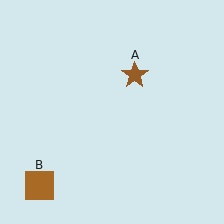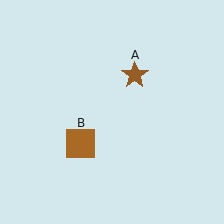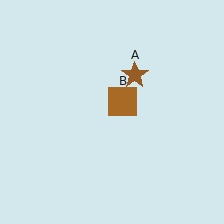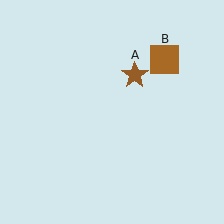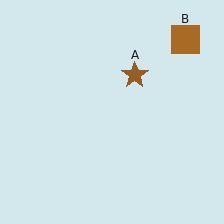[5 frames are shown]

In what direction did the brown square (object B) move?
The brown square (object B) moved up and to the right.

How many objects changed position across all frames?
1 object changed position: brown square (object B).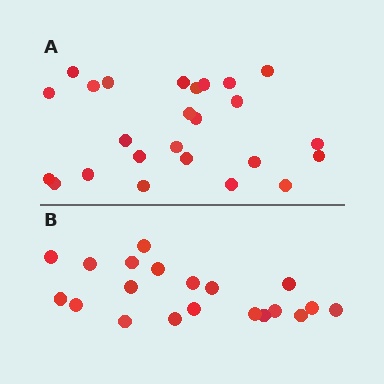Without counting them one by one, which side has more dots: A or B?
Region A (the top region) has more dots.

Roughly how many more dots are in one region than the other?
Region A has about 5 more dots than region B.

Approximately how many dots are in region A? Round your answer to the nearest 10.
About 20 dots. (The exact count is 25, which rounds to 20.)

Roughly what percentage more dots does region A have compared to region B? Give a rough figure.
About 25% more.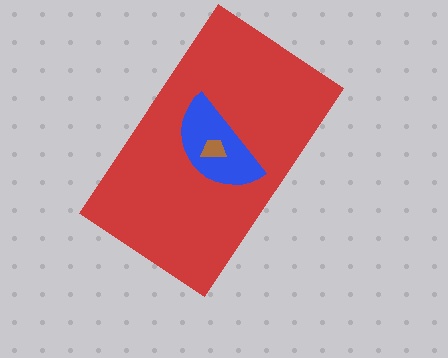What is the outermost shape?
The red rectangle.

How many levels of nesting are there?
3.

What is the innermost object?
The brown trapezoid.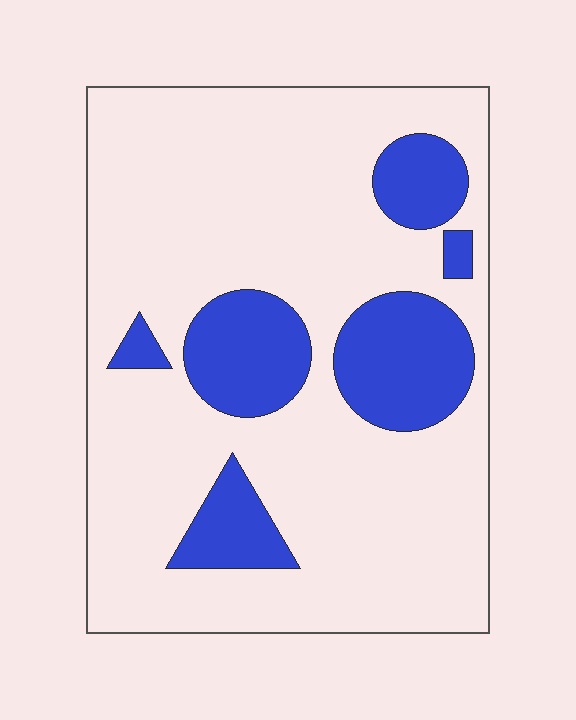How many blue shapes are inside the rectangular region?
6.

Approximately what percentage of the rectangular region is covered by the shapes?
Approximately 20%.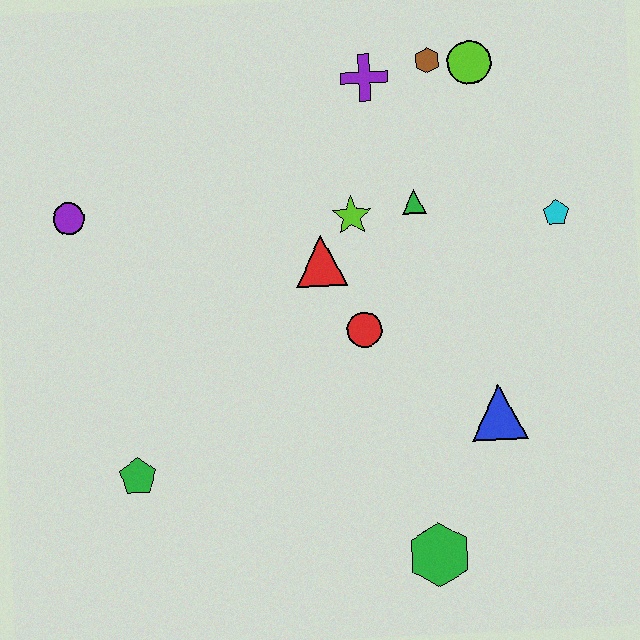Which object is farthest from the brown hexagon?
The green pentagon is farthest from the brown hexagon.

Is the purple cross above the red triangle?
Yes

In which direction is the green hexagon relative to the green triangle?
The green hexagon is below the green triangle.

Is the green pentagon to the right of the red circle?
No